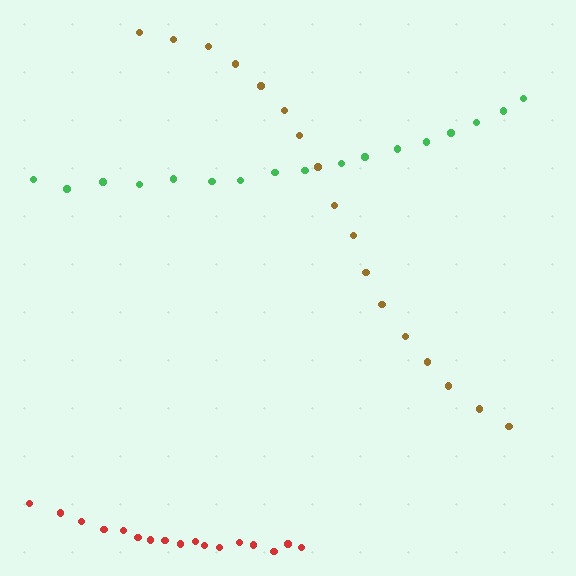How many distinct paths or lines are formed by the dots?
There are 3 distinct paths.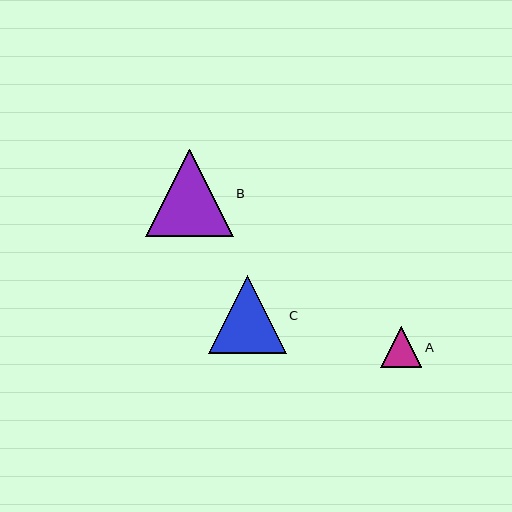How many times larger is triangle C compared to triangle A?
Triangle C is approximately 1.9 times the size of triangle A.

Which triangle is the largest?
Triangle B is the largest with a size of approximately 87 pixels.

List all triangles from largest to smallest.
From largest to smallest: B, C, A.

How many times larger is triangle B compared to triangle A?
Triangle B is approximately 2.1 times the size of triangle A.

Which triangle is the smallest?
Triangle A is the smallest with a size of approximately 41 pixels.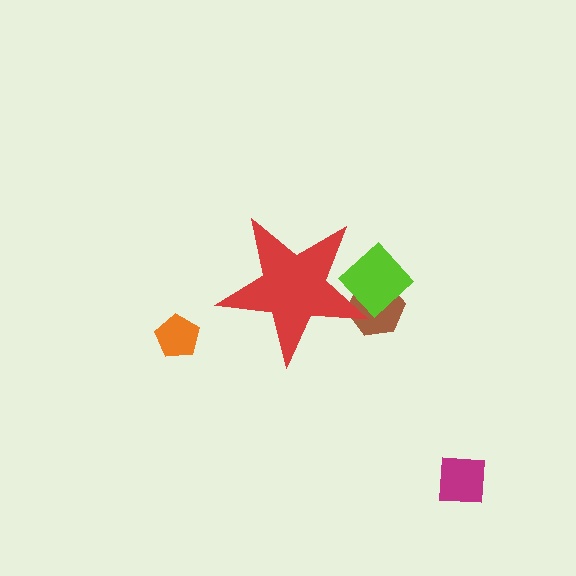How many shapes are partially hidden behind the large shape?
2 shapes are partially hidden.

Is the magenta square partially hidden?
No, the magenta square is fully visible.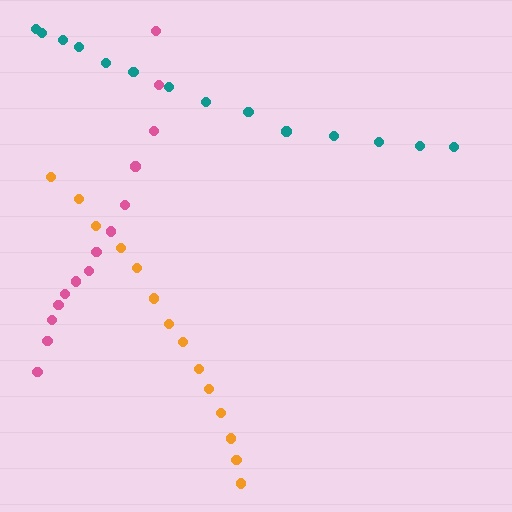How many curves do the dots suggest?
There are 3 distinct paths.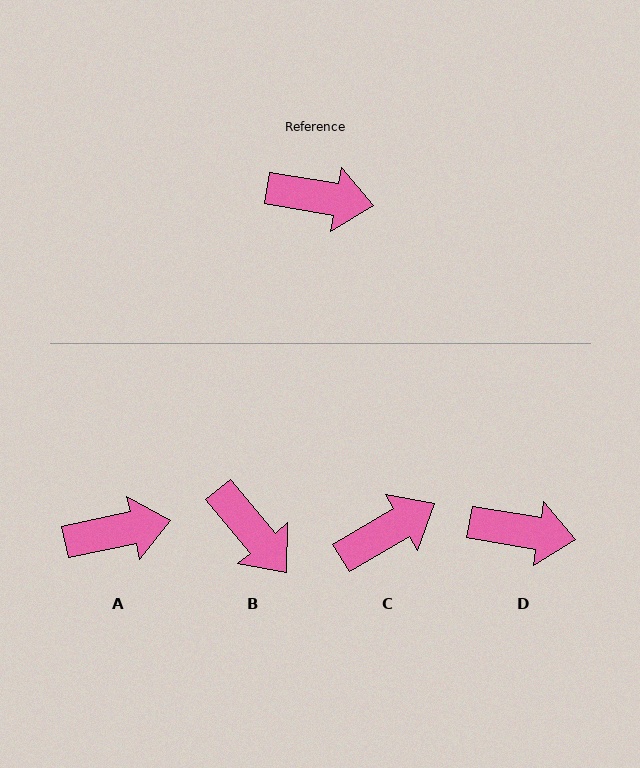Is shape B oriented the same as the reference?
No, it is off by about 41 degrees.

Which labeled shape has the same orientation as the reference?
D.